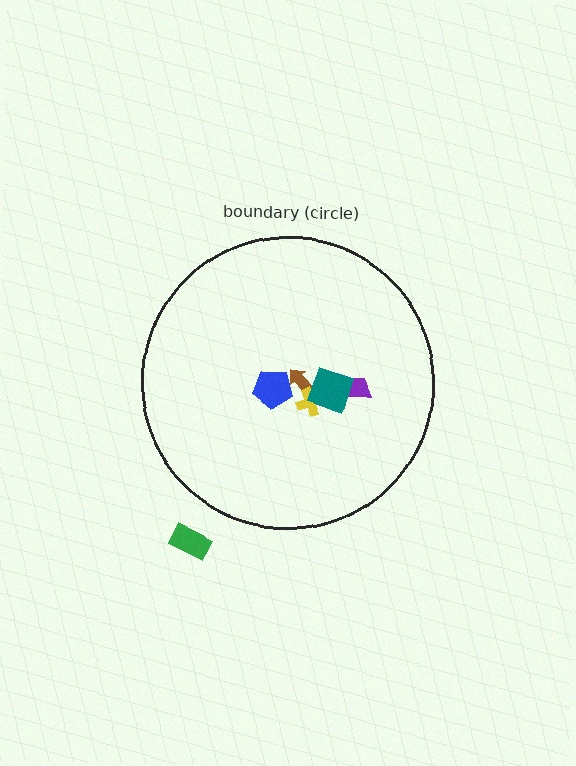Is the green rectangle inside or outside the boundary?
Outside.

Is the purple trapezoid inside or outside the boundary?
Inside.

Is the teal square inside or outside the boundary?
Inside.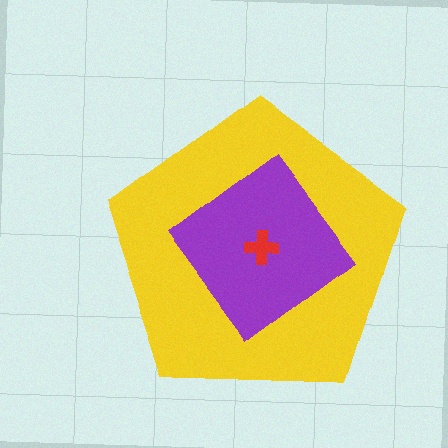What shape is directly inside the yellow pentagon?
The purple diamond.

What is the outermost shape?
The yellow pentagon.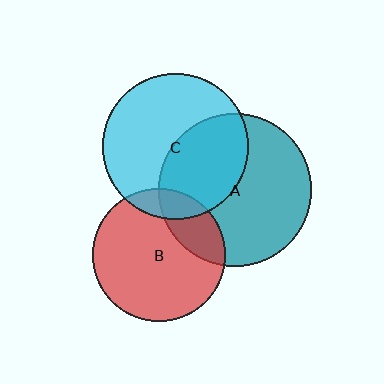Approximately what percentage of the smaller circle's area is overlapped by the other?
Approximately 40%.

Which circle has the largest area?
Circle A (teal).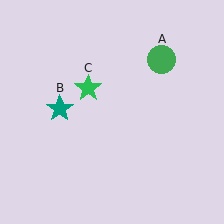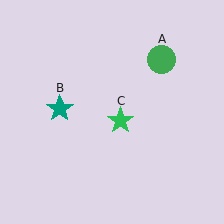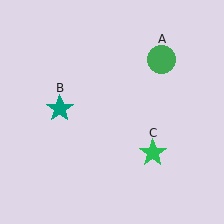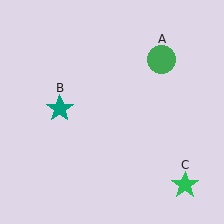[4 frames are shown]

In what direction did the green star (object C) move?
The green star (object C) moved down and to the right.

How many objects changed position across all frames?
1 object changed position: green star (object C).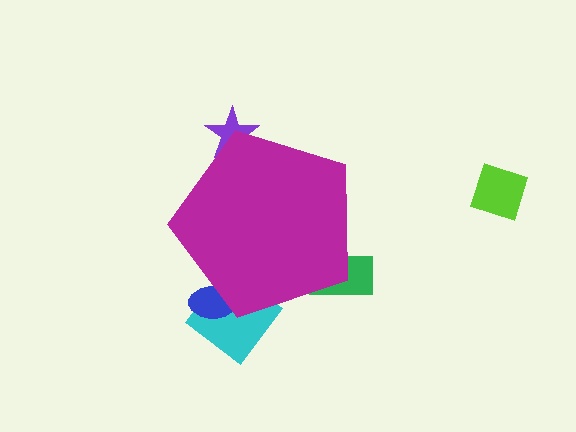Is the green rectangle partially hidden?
Yes, the green rectangle is partially hidden behind the magenta pentagon.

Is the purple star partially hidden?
Yes, the purple star is partially hidden behind the magenta pentagon.